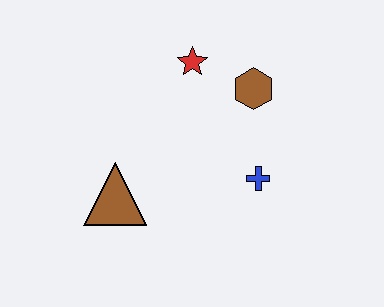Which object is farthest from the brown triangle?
The brown hexagon is farthest from the brown triangle.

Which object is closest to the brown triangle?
The blue cross is closest to the brown triangle.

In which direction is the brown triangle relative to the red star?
The brown triangle is below the red star.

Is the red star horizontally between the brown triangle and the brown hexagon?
Yes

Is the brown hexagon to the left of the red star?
No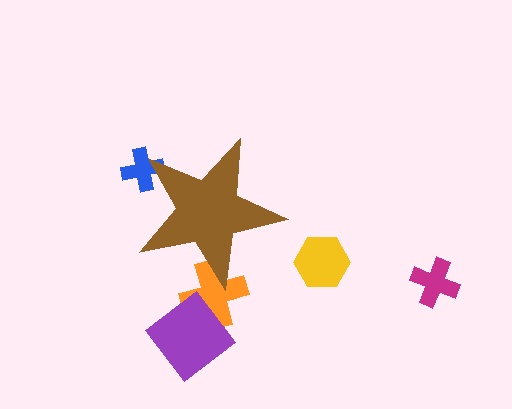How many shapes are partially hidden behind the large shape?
2 shapes are partially hidden.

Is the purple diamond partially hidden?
No, the purple diamond is fully visible.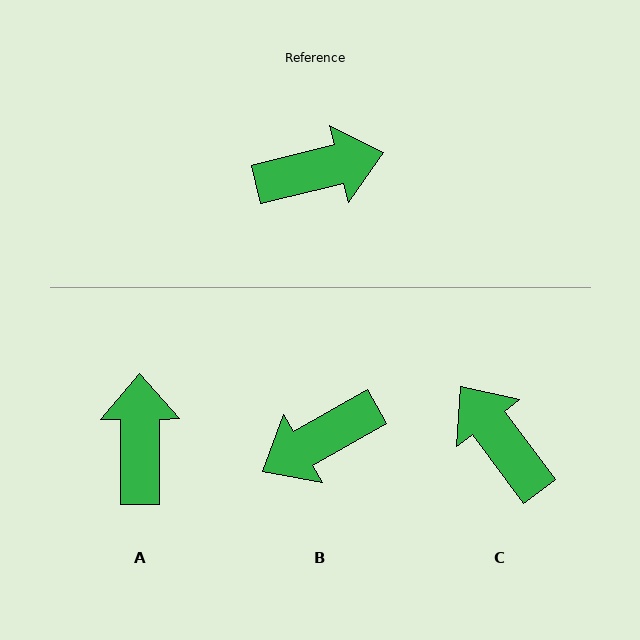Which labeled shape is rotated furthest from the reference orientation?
B, about 165 degrees away.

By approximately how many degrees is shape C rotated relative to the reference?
Approximately 113 degrees counter-clockwise.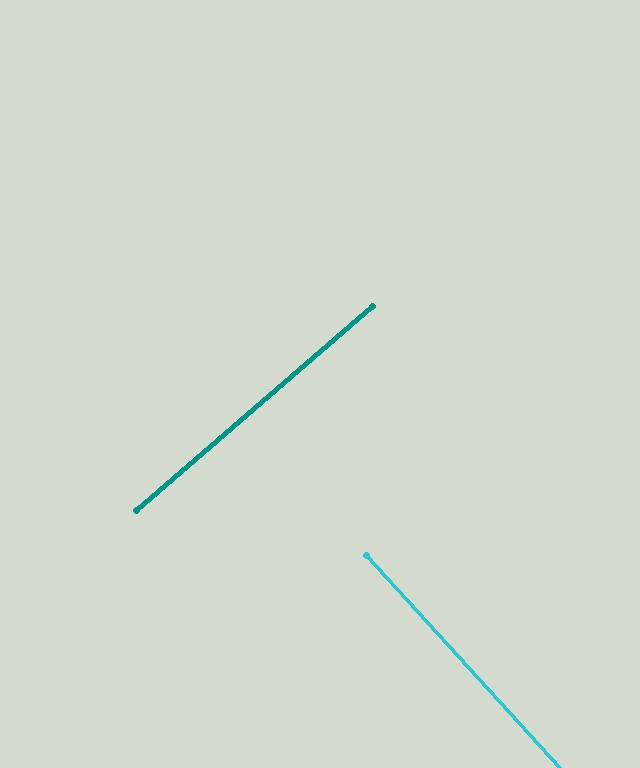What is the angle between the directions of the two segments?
Approximately 89 degrees.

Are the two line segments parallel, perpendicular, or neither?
Perpendicular — they meet at approximately 89°.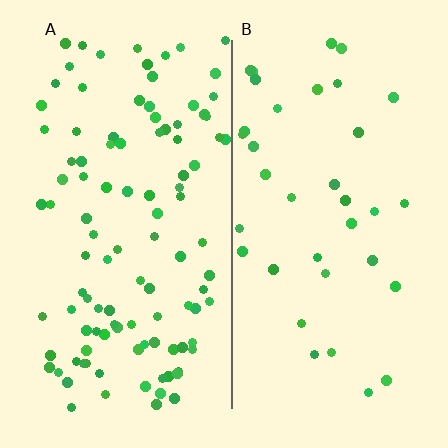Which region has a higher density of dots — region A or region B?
A (the left).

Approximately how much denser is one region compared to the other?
Approximately 2.9× — region A over region B.